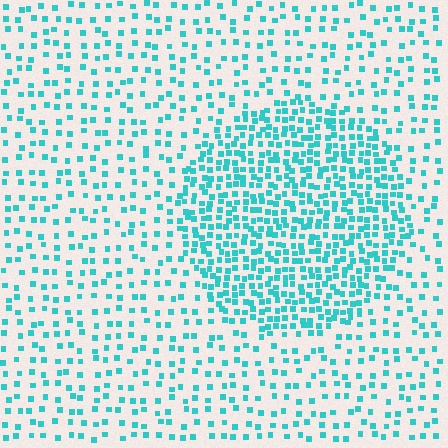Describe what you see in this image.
The image contains small cyan elements arranged at two different densities. A circle-shaped region is visible where the elements are more densely packed than the surrounding area.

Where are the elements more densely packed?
The elements are more densely packed inside the circle boundary.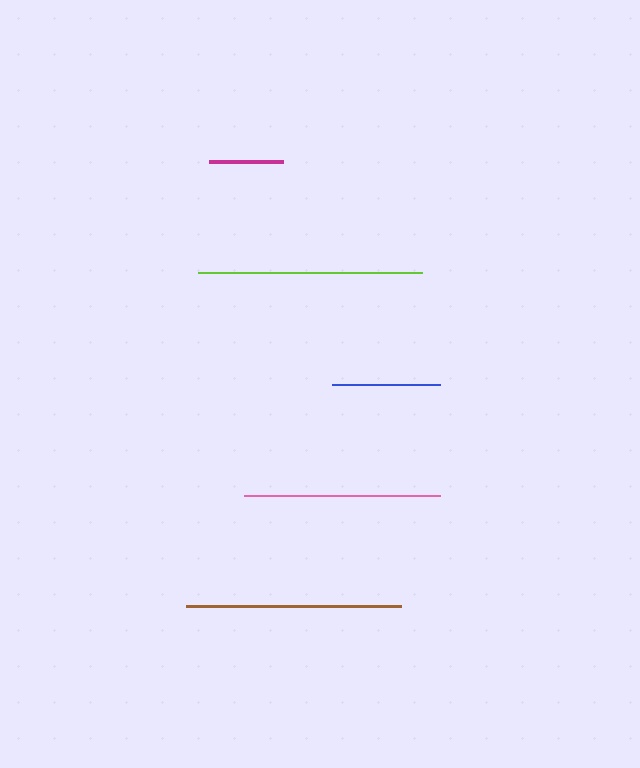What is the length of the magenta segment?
The magenta segment is approximately 74 pixels long.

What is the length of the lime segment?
The lime segment is approximately 224 pixels long.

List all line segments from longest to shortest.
From longest to shortest: lime, brown, pink, blue, magenta.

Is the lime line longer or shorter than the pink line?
The lime line is longer than the pink line.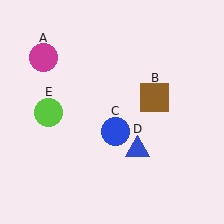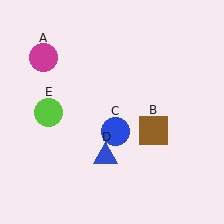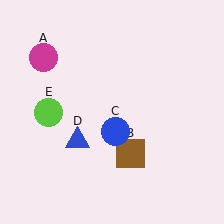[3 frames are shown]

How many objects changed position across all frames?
2 objects changed position: brown square (object B), blue triangle (object D).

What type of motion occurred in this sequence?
The brown square (object B), blue triangle (object D) rotated clockwise around the center of the scene.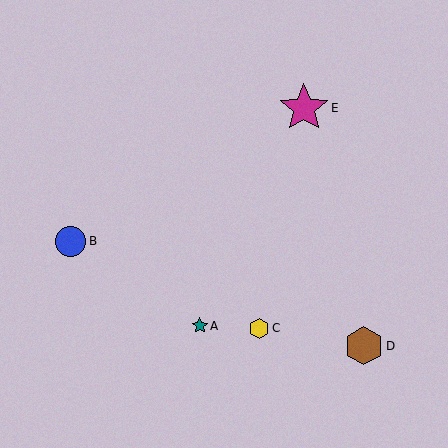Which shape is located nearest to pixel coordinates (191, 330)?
The teal star (labeled A) at (200, 326) is nearest to that location.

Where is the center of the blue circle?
The center of the blue circle is at (71, 241).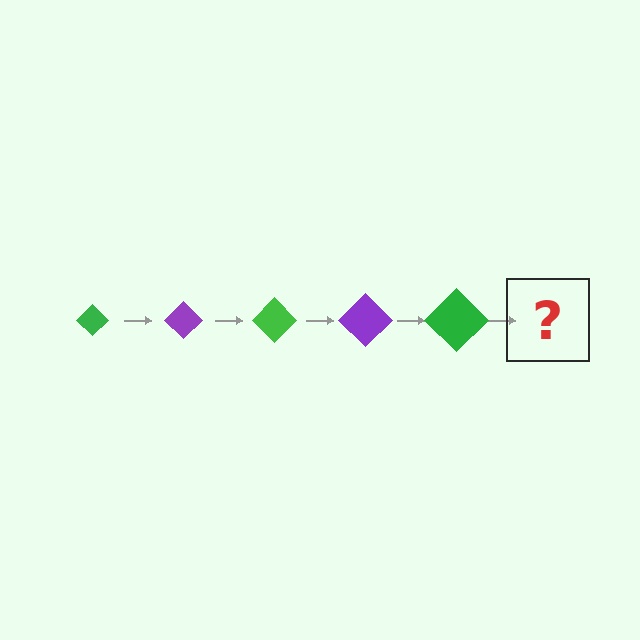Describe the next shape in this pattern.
It should be a purple diamond, larger than the previous one.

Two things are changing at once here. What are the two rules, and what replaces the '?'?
The two rules are that the diamond grows larger each step and the color cycles through green and purple. The '?' should be a purple diamond, larger than the previous one.